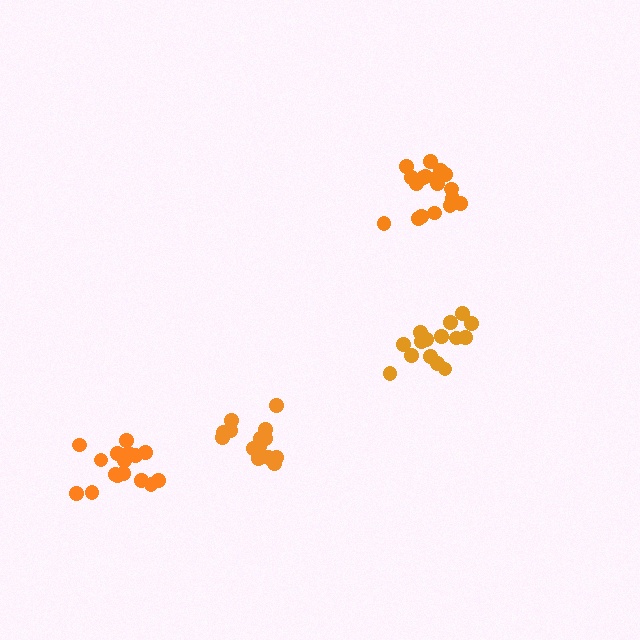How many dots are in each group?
Group 1: 17 dots, Group 2: 15 dots, Group 3: 18 dots, Group 4: 14 dots (64 total).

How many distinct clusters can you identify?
There are 4 distinct clusters.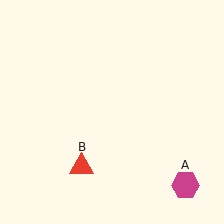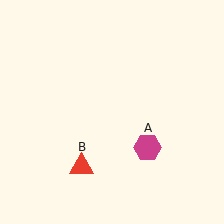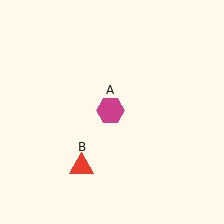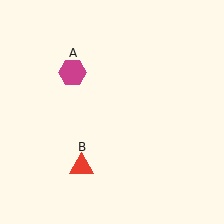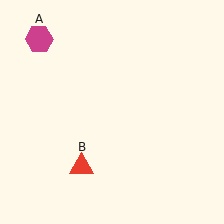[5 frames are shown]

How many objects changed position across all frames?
1 object changed position: magenta hexagon (object A).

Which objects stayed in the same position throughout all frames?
Red triangle (object B) remained stationary.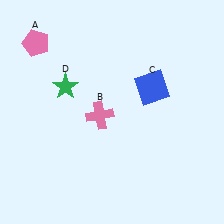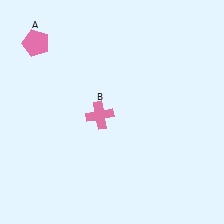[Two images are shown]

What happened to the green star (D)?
The green star (D) was removed in Image 2. It was in the top-left area of Image 1.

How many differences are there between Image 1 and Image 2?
There are 2 differences between the two images.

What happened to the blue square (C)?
The blue square (C) was removed in Image 2. It was in the top-right area of Image 1.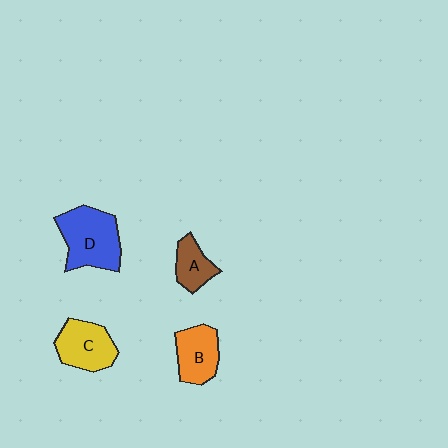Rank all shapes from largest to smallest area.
From largest to smallest: D (blue), C (yellow), B (orange), A (brown).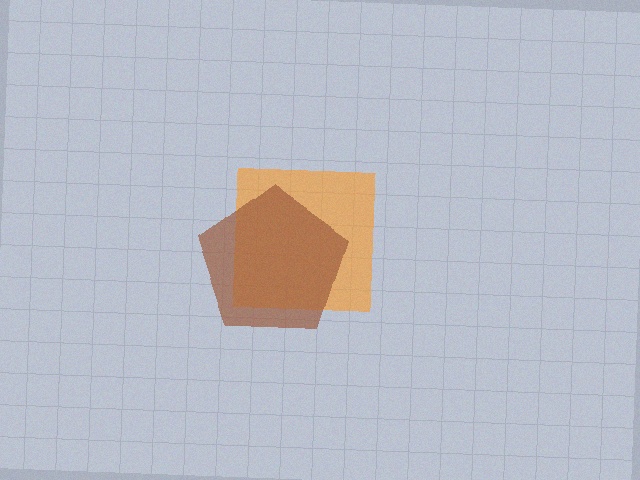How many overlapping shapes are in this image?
There are 2 overlapping shapes in the image.